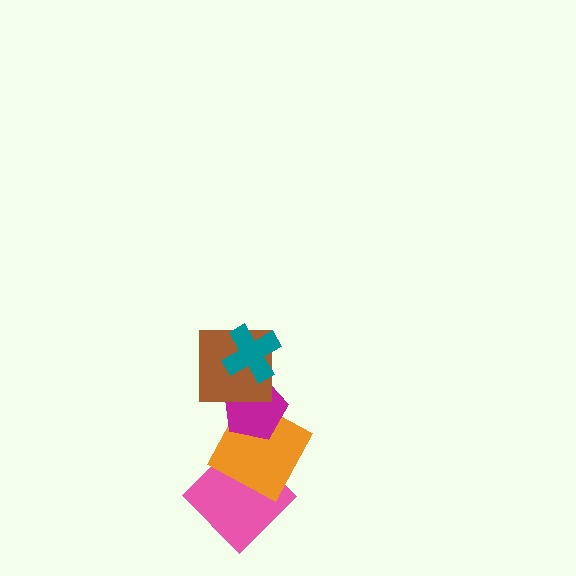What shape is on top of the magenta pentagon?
The brown square is on top of the magenta pentagon.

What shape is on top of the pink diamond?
The orange square is on top of the pink diamond.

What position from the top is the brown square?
The brown square is 2nd from the top.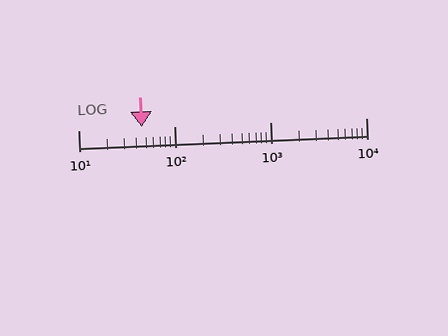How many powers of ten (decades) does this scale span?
The scale spans 3 decades, from 10 to 10000.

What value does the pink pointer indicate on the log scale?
The pointer indicates approximately 46.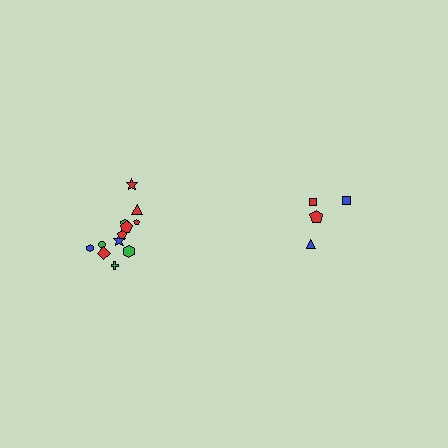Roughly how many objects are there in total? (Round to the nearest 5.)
Roughly 15 objects in total.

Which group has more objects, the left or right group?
The left group.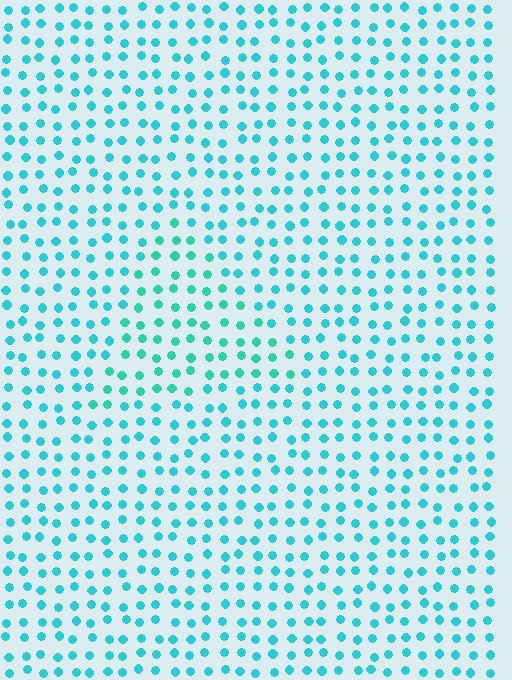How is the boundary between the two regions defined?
The boundary is defined purely by a slight shift in hue (about 19 degrees). Spacing, size, and orientation are identical on both sides.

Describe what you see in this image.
The image is filled with small cyan elements in a uniform arrangement. A triangle-shaped region is visible where the elements are tinted to a slightly different hue, forming a subtle color boundary.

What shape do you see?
I see a triangle.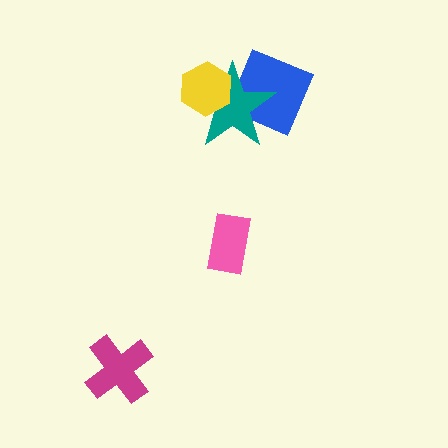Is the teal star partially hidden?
Yes, it is partially covered by another shape.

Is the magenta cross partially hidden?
No, no other shape covers it.